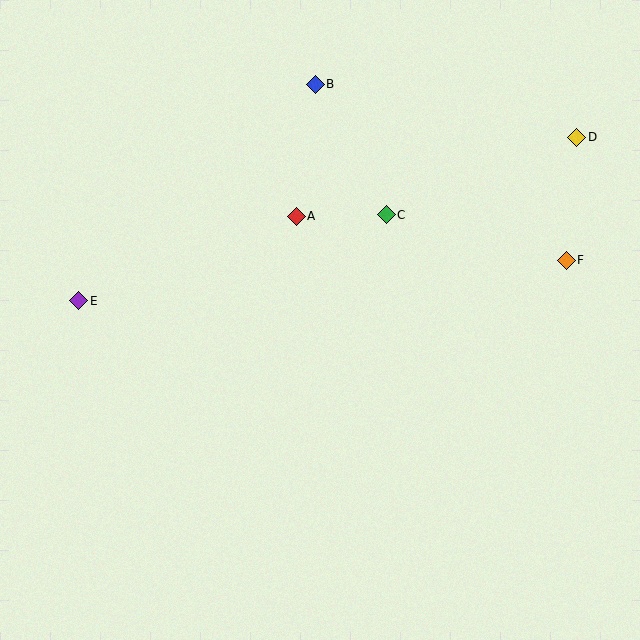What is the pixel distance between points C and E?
The distance between C and E is 319 pixels.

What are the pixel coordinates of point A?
Point A is at (296, 216).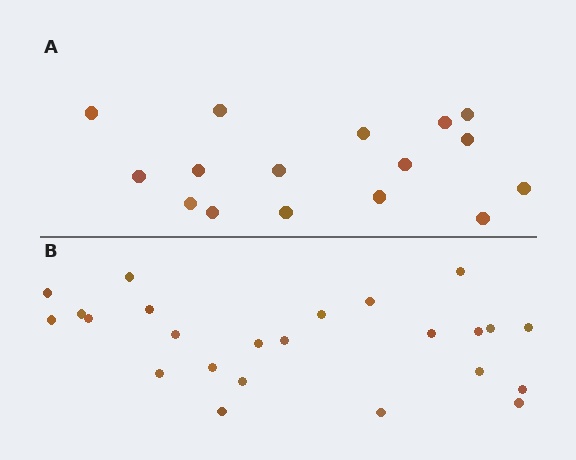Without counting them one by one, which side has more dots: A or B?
Region B (the bottom region) has more dots.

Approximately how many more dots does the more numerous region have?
Region B has roughly 8 or so more dots than region A.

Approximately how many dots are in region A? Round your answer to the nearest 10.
About 20 dots. (The exact count is 16, which rounds to 20.)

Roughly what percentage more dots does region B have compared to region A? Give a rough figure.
About 50% more.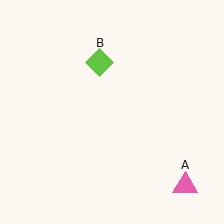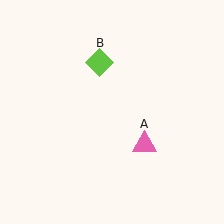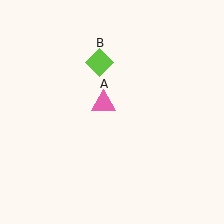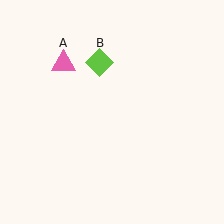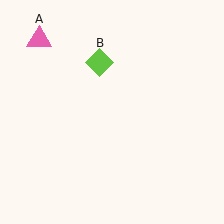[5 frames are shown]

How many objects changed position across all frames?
1 object changed position: pink triangle (object A).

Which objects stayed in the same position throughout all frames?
Lime diamond (object B) remained stationary.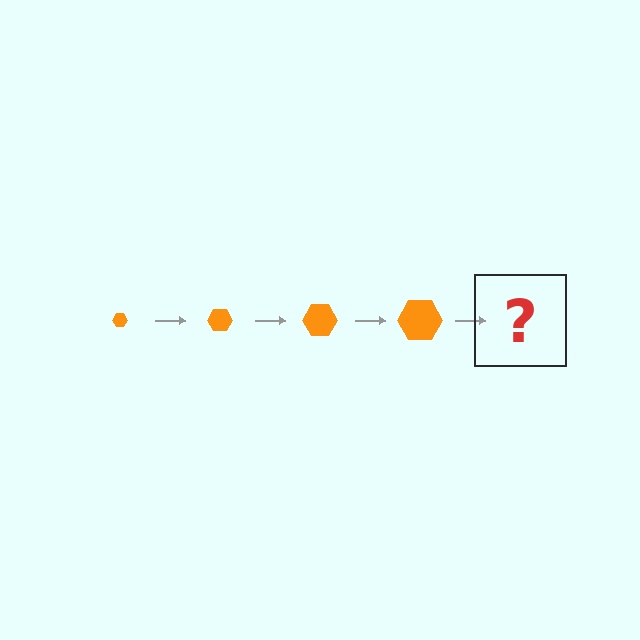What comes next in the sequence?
The next element should be an orange hexagon, larger than the previous one.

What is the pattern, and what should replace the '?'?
The pattern is that the hexagon gets progressively larger each step. The '?' should be an orange hexagon, larger than the previous one.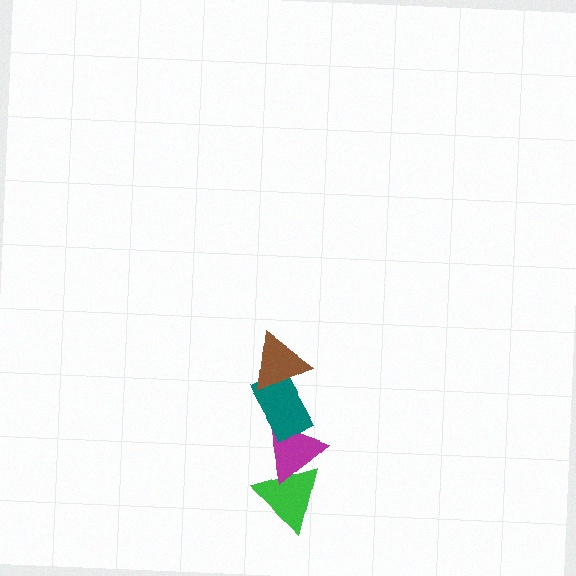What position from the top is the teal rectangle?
The teal rectangle is 2nd from the top.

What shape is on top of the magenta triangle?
The teal rectangle is on top of the magenta triangle.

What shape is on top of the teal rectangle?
The brown triangle is on top of the teal rectangle.